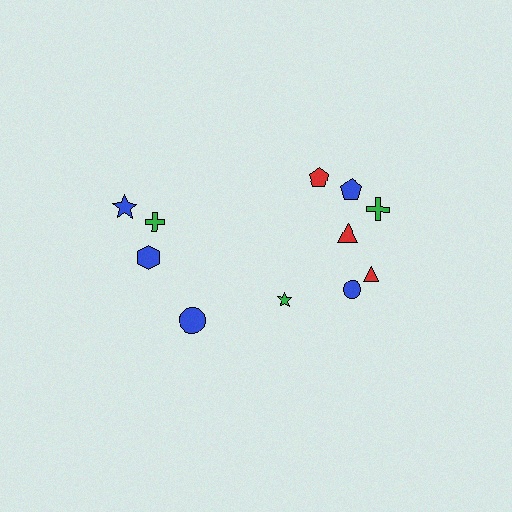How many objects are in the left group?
There are 4 objects.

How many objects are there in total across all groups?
There are 11 objects.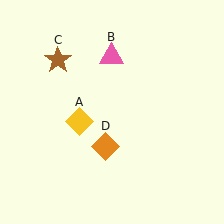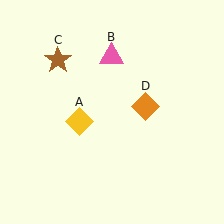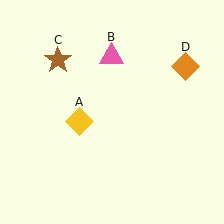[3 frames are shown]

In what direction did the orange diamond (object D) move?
The orange diamond (object D) moved up and to the right.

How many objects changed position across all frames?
1 object changed position: orange diamond (object D).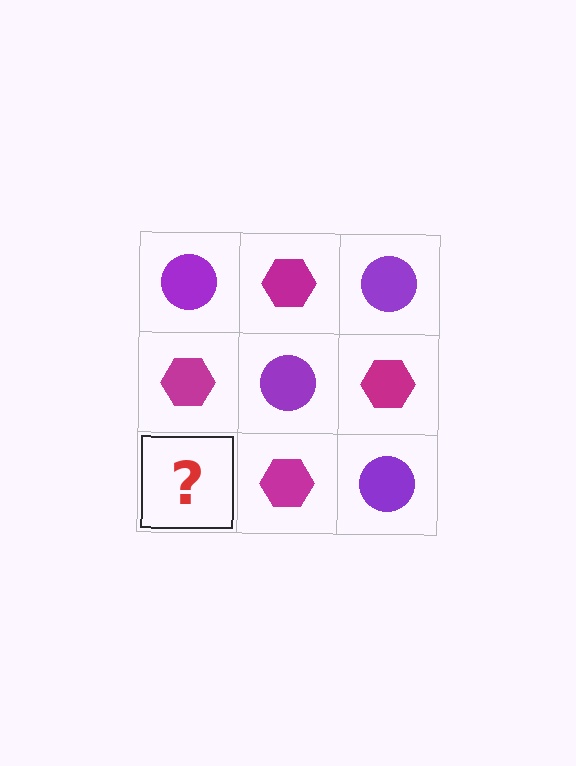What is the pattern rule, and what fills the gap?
The rule is that it alternates purple circle and magenta hexagon in a checkerboard pattern. The gap should be filled with a purple circle.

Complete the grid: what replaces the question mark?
The question mark should be replaced with a purple circle.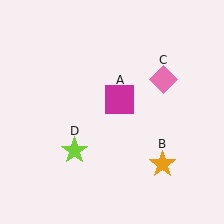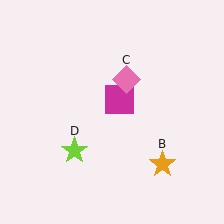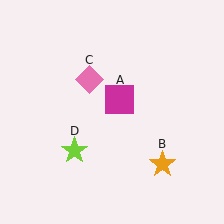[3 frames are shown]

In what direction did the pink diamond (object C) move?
The pink diamond (object C) moved left.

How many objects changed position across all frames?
1 object changed position: pink diamond (object C).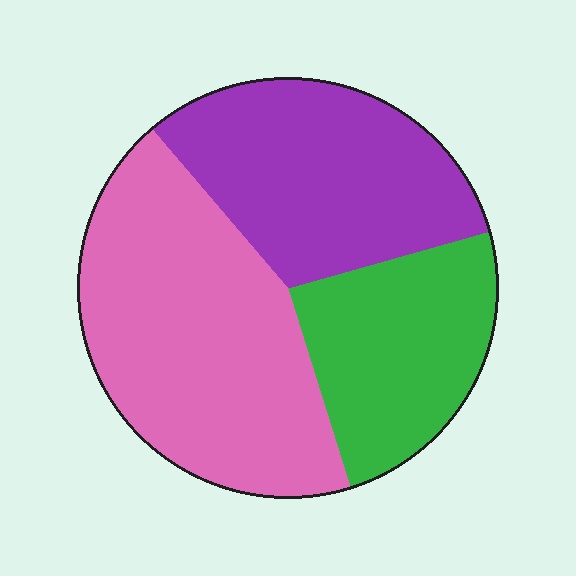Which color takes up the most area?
Pink, at roughly 45%.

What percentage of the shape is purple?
Purple takes up about one third (1/3) of the shape.